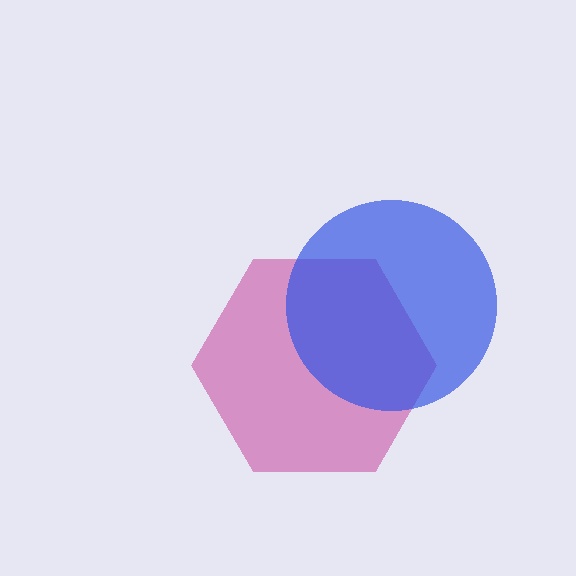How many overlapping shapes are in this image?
There are 2 overlapping shapes in the image.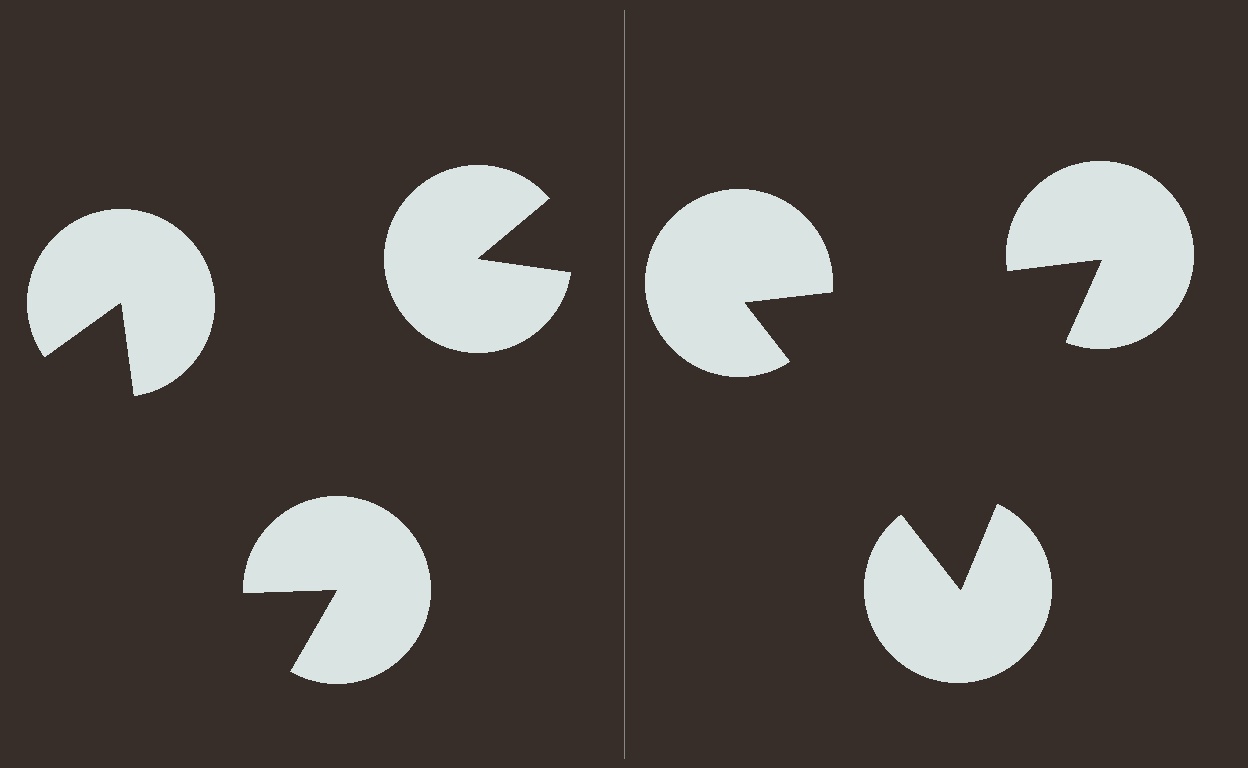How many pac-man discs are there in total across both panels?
6 — 3 on each side.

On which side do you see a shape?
An illusory triangle appears on the right side. On the left side the wedge cuts are rotated, so no coherent shape forms.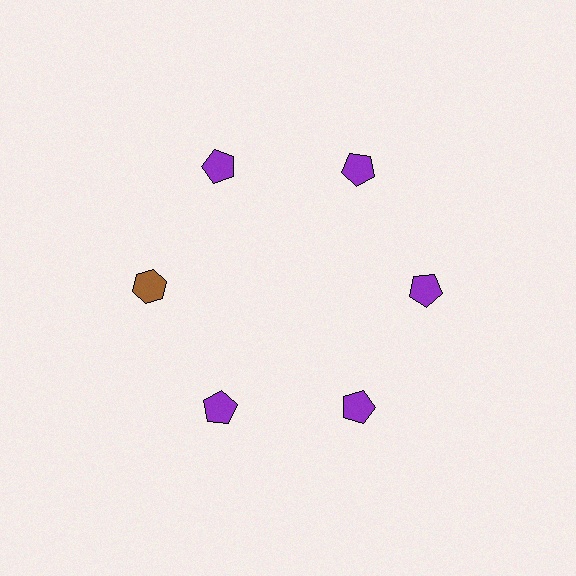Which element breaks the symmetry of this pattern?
The brown hexagon at roughly the 9 o'clock position breaks the symmetry. All other shapes are purple pentagons.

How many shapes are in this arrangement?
There are 6 shapes arranged in a ring pattern.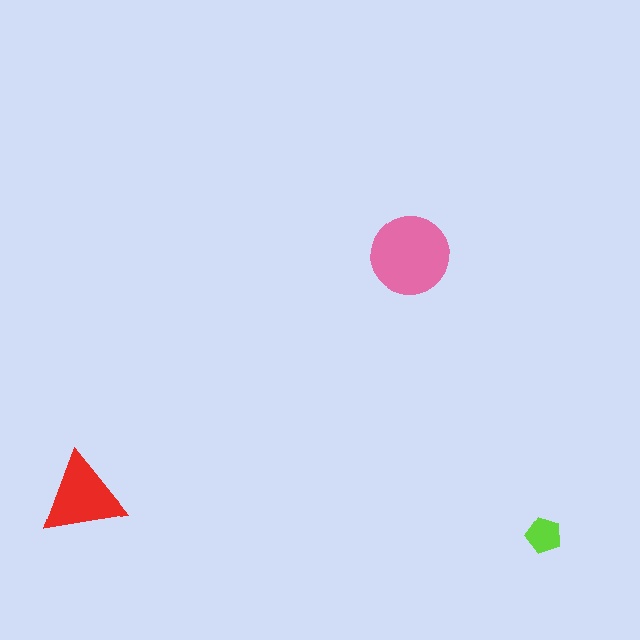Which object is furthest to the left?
The red triangle is leftmost.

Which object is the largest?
The pink circle.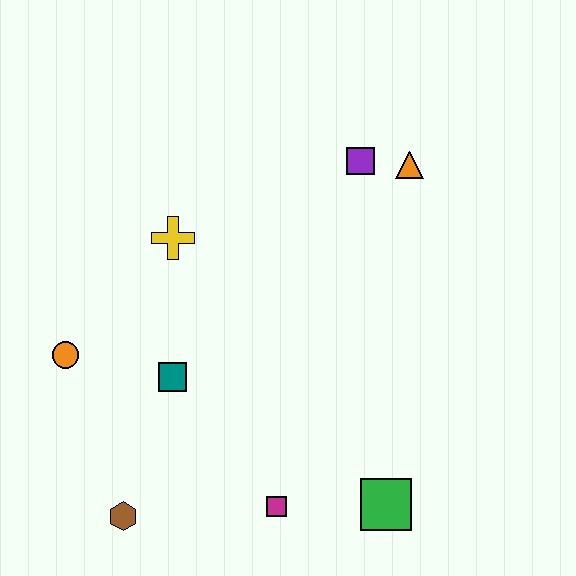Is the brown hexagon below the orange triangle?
Yes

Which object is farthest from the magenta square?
The orange triangle is farthest from the magenta square.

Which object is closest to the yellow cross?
The teal square is closest to the yellow cross.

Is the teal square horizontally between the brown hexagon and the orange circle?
No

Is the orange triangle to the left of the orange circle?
No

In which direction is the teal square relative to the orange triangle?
The teal square is to the left of the orange triangle.